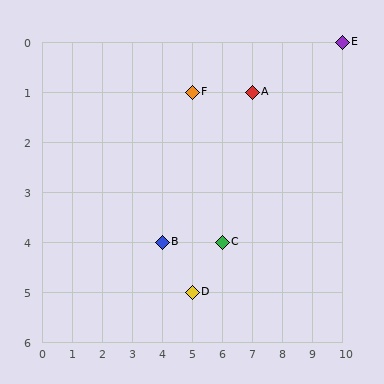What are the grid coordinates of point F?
Point F is at grid coordinates (5, 1).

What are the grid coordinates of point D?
Point D is at grid coordinates (5, 5).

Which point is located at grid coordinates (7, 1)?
Point A is at (7, 1).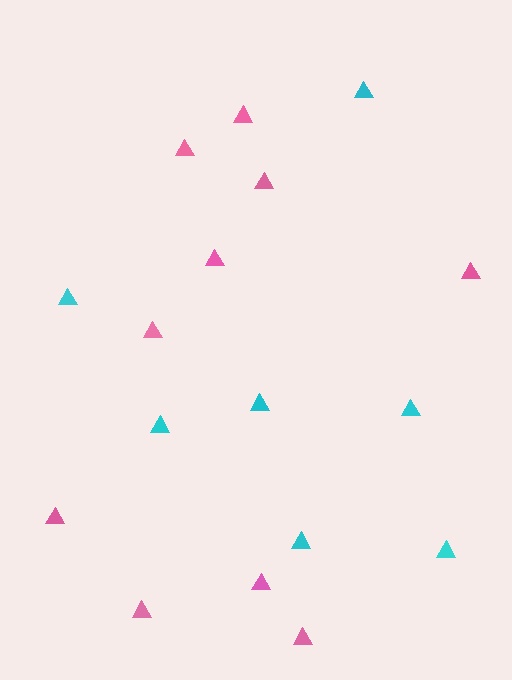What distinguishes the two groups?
There are 2 groups: one group of cyan triangles (7) and one group of pink triangles (10).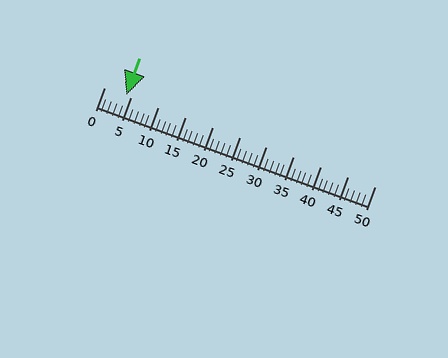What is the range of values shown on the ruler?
The ruler shows values from 0 to 50.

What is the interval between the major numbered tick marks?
The major tick marks are spaced 5 units apart.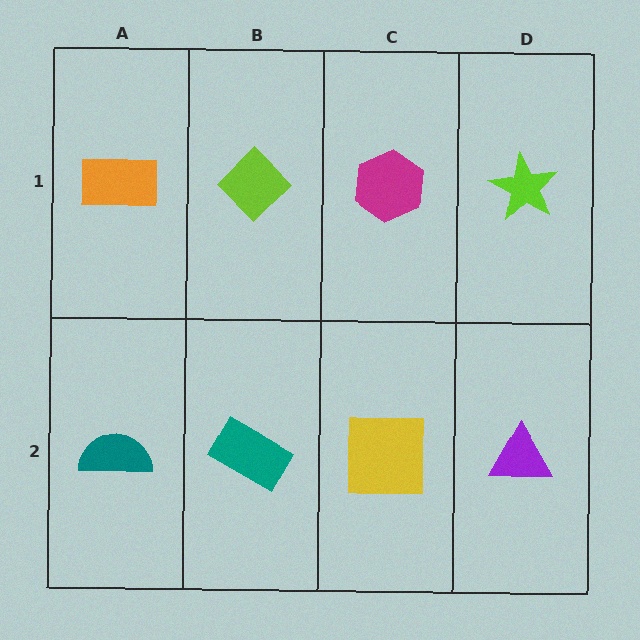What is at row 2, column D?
A purple triangle.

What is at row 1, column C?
A magenta hexagon.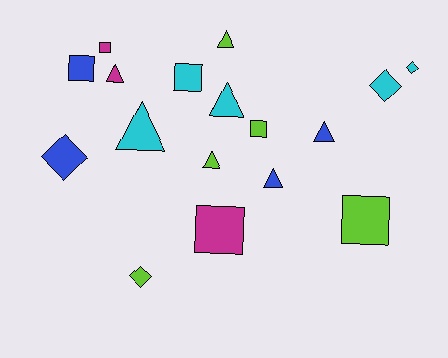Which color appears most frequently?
Lime, with 5 objects.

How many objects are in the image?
There are 17 objects.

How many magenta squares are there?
There are 2 magenta squares.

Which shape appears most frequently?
Triangle, with 7 objects.